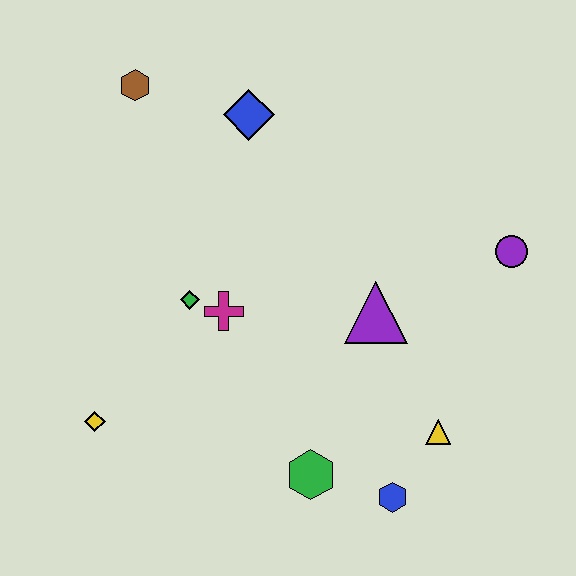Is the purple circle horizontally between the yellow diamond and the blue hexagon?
No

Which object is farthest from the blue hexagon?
The brown hexagon is farthest from the blue hexagon.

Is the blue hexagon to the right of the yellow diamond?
Yes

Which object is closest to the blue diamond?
The brown hexagon is closest to the blue diamond.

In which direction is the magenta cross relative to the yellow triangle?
The magenta cross is to the left of the yellow triangle.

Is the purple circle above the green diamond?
Yes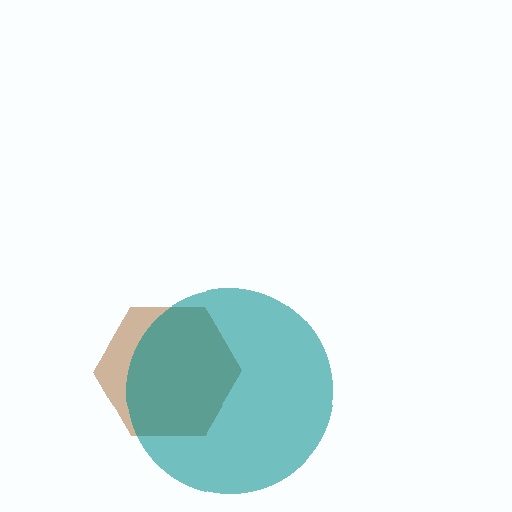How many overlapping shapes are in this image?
There are 2 overlapping shapes in the image.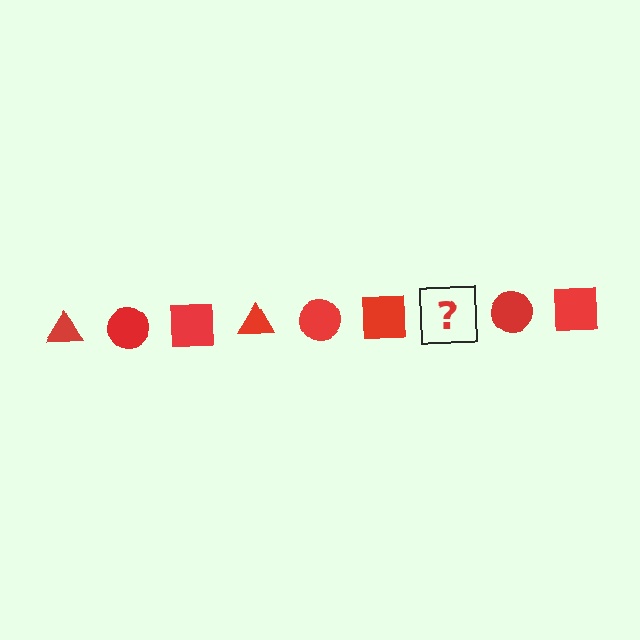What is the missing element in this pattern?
The missing element is a red triangle.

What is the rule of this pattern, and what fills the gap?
The rule is that the pattern cycles through triangle, circle, square shapes in red. The gap should be filled with a red triangle.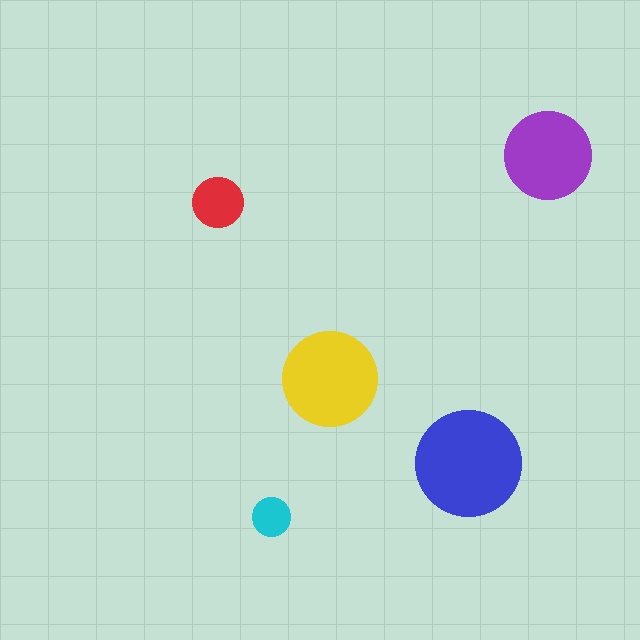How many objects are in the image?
There are 5 objects in the image.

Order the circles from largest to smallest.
the blue one, the yellow one, the purple one, the red one, the cyan one.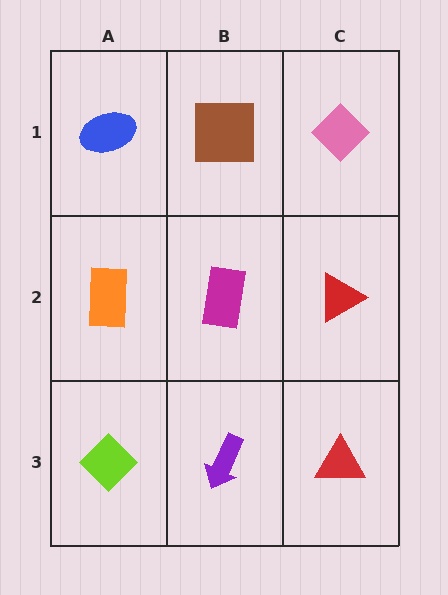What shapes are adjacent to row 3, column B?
A magenta rectangle (row 2, column B), a lime diamond (row 3, column A), a red triangle (row 3, column C).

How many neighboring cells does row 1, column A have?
2.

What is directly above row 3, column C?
A red triangle.